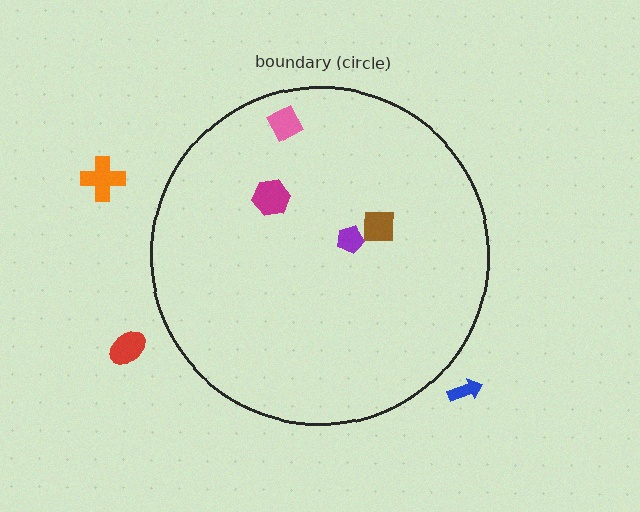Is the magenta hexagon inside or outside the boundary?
Inside.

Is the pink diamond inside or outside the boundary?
Inside.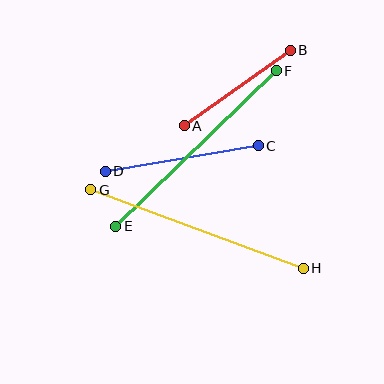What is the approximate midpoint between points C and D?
The midpoint is at approximately (182, 159) pixels.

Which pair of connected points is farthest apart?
Points G and H are farthest apart.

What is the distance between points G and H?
The distance is approximately 227 pixels.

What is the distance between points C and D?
The distance is approximately 155 pixels.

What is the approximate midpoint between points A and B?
The midpoint is at approximately (237, 88) pixels.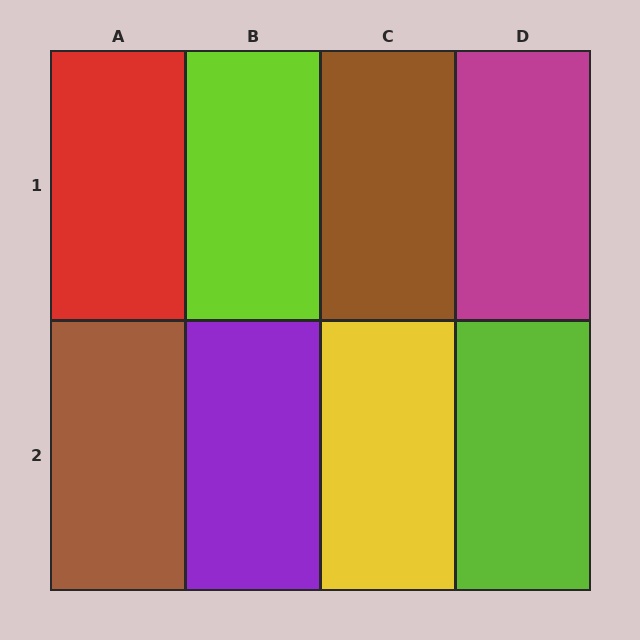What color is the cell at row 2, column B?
Purple.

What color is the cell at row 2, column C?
Yellow.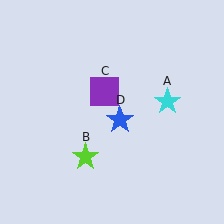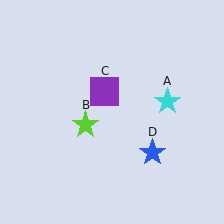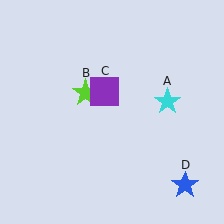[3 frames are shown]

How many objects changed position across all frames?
2 objects changed position: lime star (object B), blue star (object D).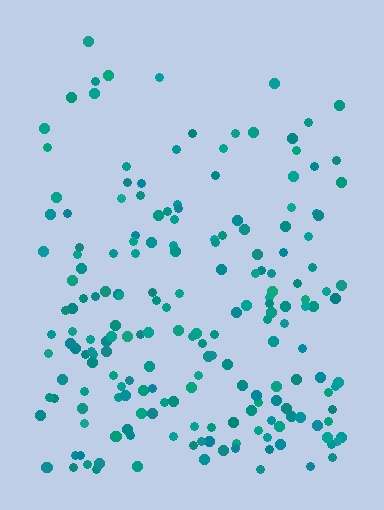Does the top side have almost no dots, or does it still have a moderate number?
Still a moderate number, just noticeably fewer than the bottom.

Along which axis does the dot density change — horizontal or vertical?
Vertical.